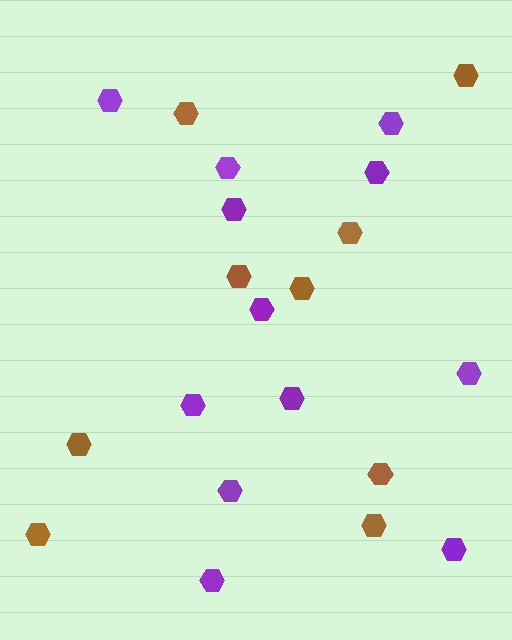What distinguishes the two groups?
There are 2 groups: one group of brown hexagons (9) and one group of purple hexagons (12).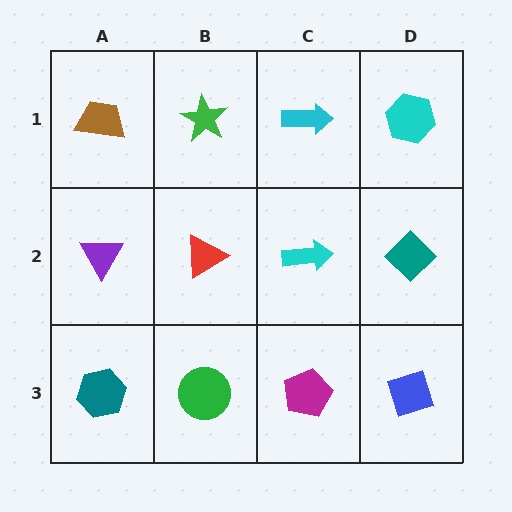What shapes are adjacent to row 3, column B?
A red triangle (row 2, column B), a teal hexagon (row 3, column A), a magenta pentagon (row 3, column C).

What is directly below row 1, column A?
A purple triangle.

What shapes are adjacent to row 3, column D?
A teal diamond (row 2, column D), a magenta pentagon (row 3, column C).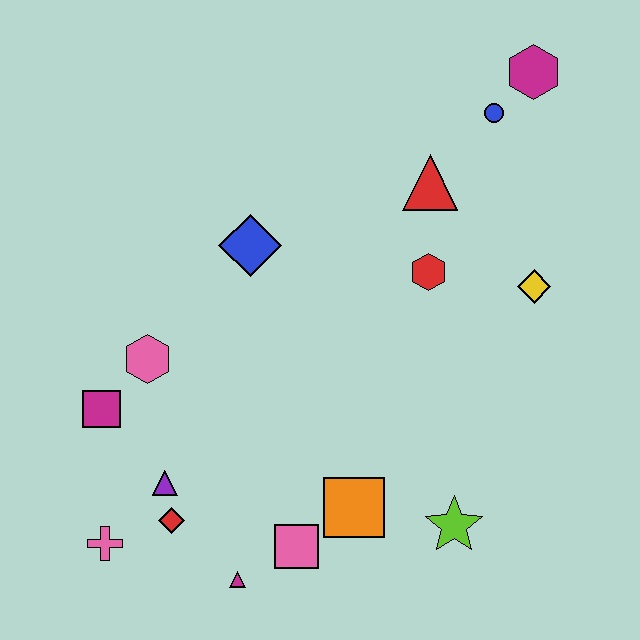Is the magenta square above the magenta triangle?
Yes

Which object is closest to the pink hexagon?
The magenta square is closest to the pink hexagon.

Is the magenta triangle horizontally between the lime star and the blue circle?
No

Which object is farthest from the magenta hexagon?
The pink cross is farthest from the magenta hexagon.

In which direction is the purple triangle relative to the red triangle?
The purple triangle is below the red triangle.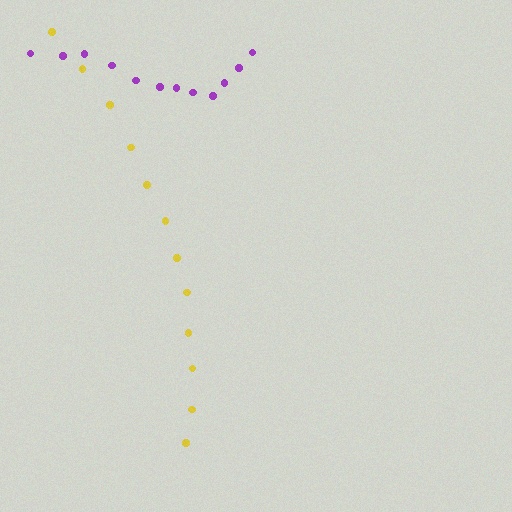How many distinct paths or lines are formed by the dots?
There are 2 distinct paths.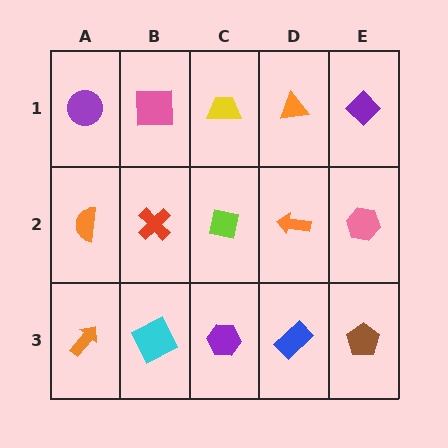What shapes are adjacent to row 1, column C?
A lime square (row 2, column C), a pink square (row 1, column B), an orange triangle (row 1, column D).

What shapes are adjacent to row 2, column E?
A purple diamond (row 1, column E), a brown pentagon (row 3, column E), an orange arrow (row 2, column D).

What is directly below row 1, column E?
A pink hexagon.